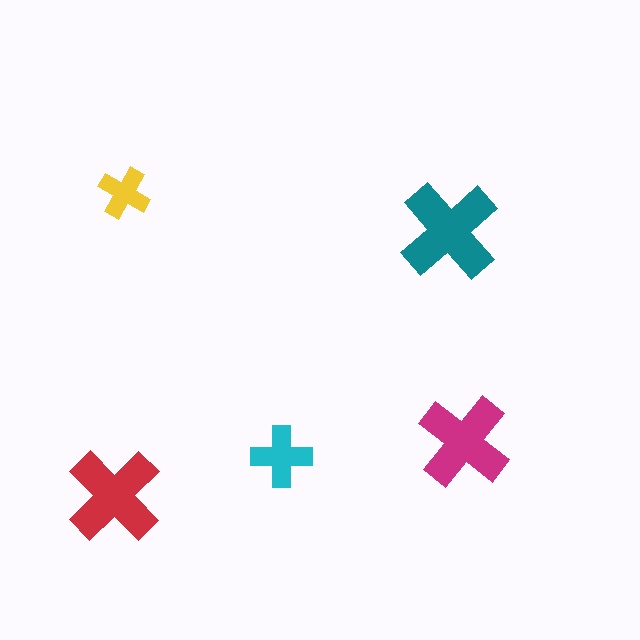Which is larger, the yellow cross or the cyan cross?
The cyan one.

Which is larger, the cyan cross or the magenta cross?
The magenta one.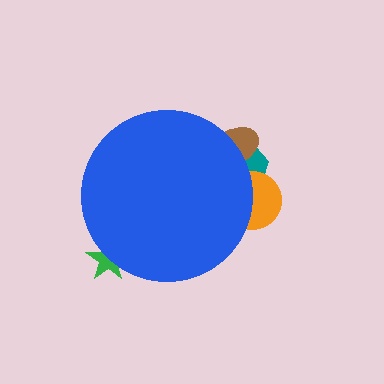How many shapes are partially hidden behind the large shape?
4 shapes are partially hidden.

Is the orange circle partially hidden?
Yes, the orange circle is partially hidden behind the blue circle.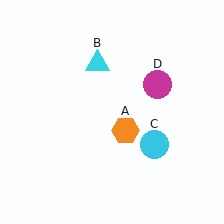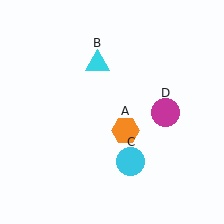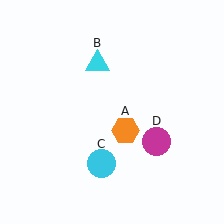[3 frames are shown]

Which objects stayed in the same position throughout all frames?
Orange hexagon (object A) and cyan triangle (object B) remained stationary.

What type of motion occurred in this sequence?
The cyan circle (object C), magenta circle (object D) rotated clockwise around the center of the scene.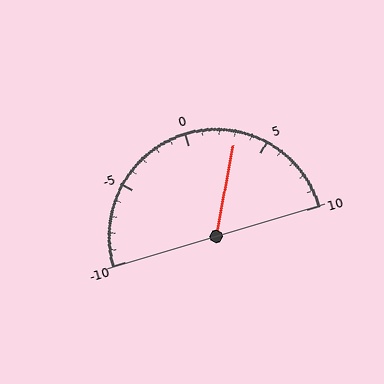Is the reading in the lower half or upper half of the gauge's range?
The reading is in the upper half of the range (-10 to 10).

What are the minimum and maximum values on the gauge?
The gauge ranges from -10 to 10.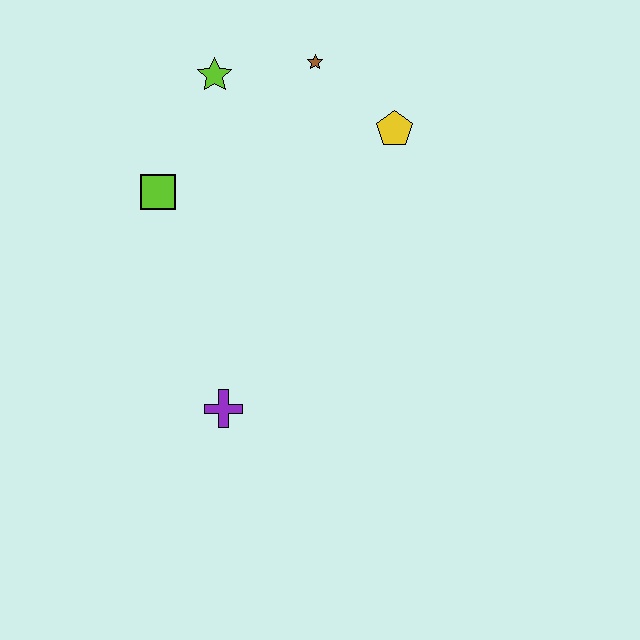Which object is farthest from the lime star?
The purple cross is farthest from the lime star.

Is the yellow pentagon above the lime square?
Yes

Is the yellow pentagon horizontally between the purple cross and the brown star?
No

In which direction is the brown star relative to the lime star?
The brown star is to the right of the lime star.